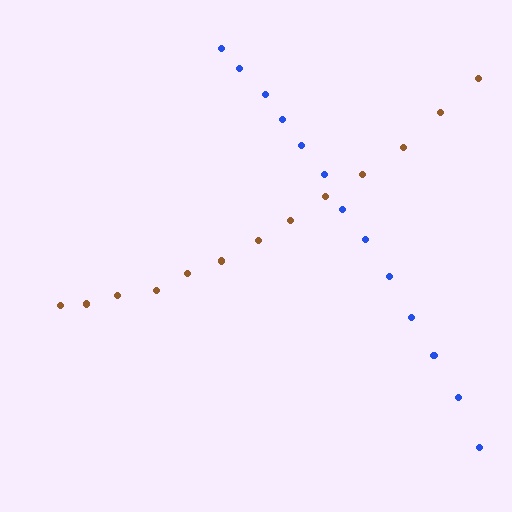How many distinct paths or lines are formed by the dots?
There are 2 distinct paths.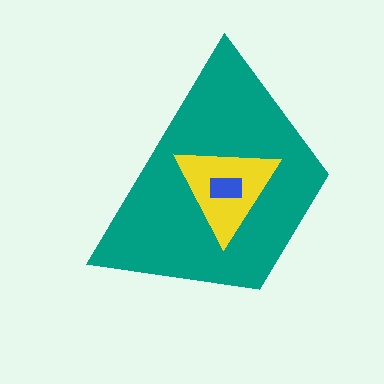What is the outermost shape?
The teal trapezoid.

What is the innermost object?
The blue rectangle.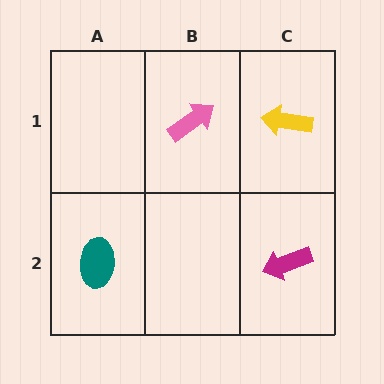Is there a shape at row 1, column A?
No, that cell is empty.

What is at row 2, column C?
A magenta arrow.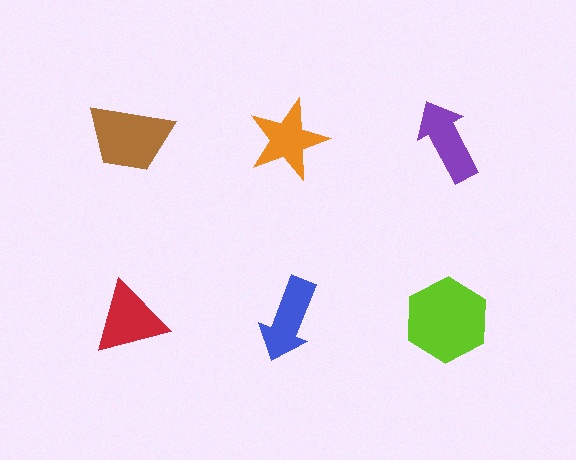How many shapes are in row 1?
3 shapes.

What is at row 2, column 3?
A lime hexagon.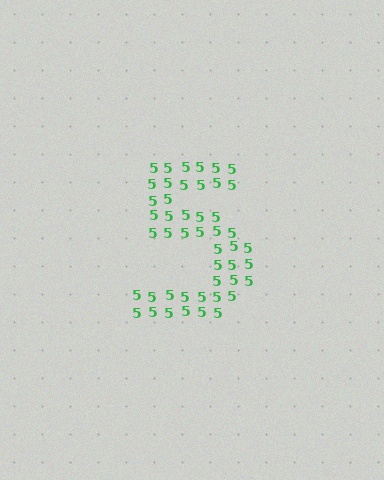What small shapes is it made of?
It is made of small digit 5's.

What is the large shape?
The large shape is the digit 5.